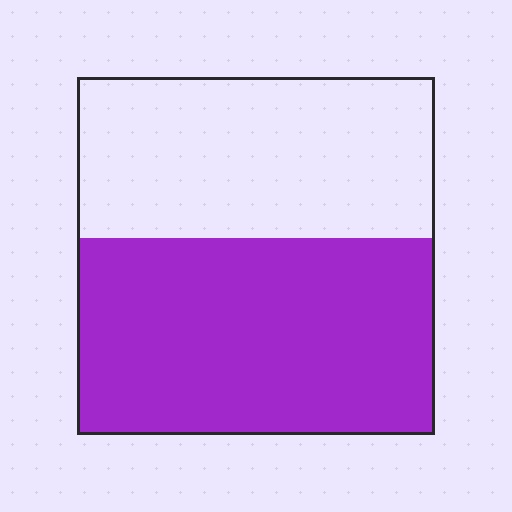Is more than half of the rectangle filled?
Yes.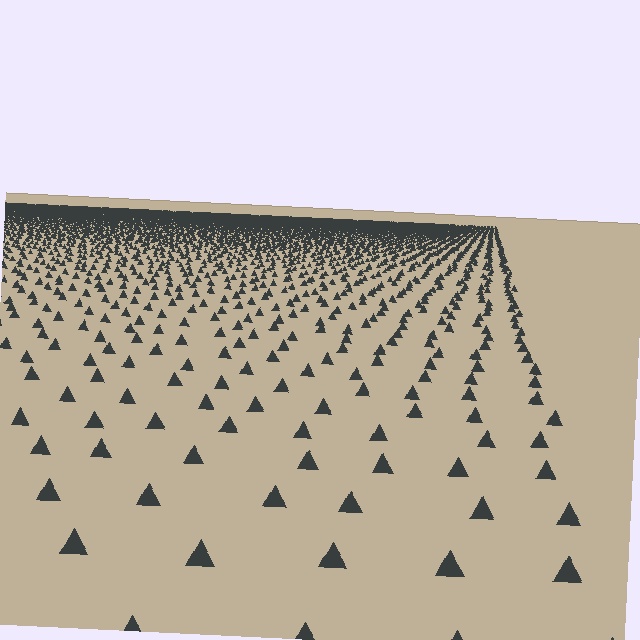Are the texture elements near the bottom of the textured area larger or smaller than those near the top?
Larger. Near the bottom, elements are closer to the viewer and appear at a bigger on-screen size.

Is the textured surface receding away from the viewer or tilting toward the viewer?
The surface is receding away from the viewer. Texture elements get smaller and denser toward the top.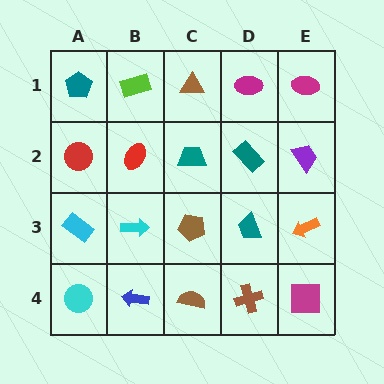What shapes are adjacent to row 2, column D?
A magenta ellipse (row 1, column D), a teal trapezoid (row 3, column D), a teal trapezoid (row 2, column C), a purple trapezoid (row 2, column E).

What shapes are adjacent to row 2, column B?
A lime rectangle (row 1, column B), a cyan arrow (row 3, column B), a red circle (row 2, column A), a teal trapezoid (row 2, column C).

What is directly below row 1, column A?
A red circle.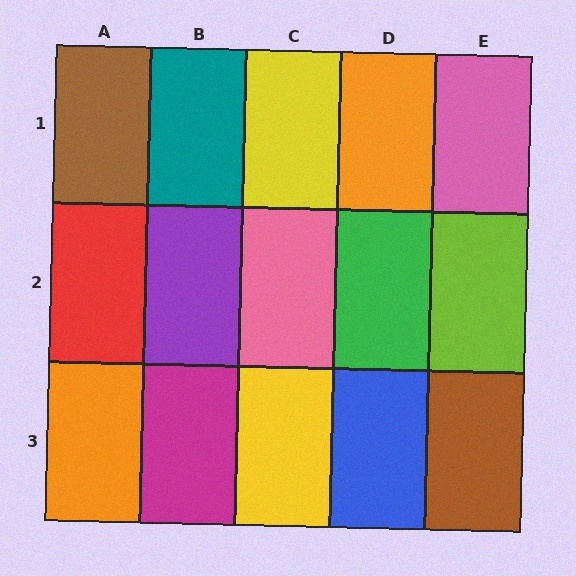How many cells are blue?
1 cell is blue.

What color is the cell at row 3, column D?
Blue.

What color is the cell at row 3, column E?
Brown.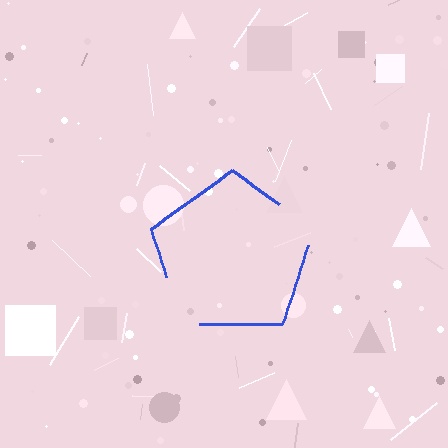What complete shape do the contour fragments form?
The contour fragments form a pentagon.